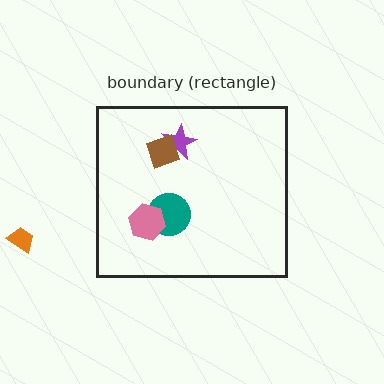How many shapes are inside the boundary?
4 inside, 1 outside.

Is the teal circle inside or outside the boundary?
Inside.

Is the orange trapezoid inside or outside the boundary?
Outside.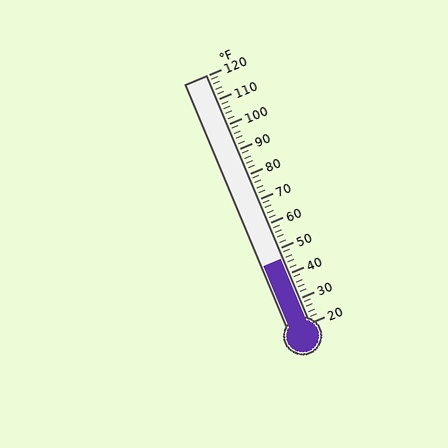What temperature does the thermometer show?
The thermometer shows approximately 46°F.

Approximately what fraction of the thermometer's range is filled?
The thermometer is filled to approximately 25% of its range.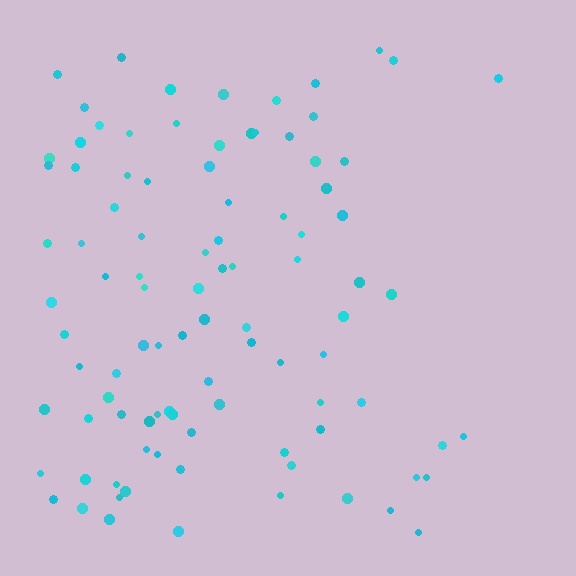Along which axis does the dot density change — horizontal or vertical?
Horizontal.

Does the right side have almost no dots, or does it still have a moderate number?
Still a moderate number, just noticeably fewer than the left.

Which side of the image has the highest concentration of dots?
The left.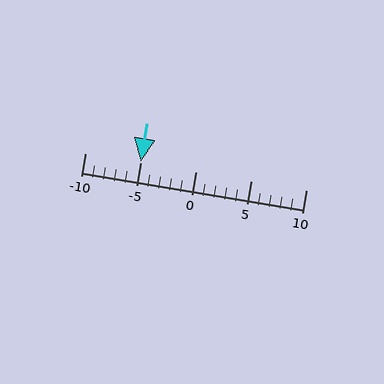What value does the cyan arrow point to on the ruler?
The cyan arrow points to approximately -5.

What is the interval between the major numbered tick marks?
The major tick marks are spaced 5 units apart.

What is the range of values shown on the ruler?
The ruler shows values from -10 to 10.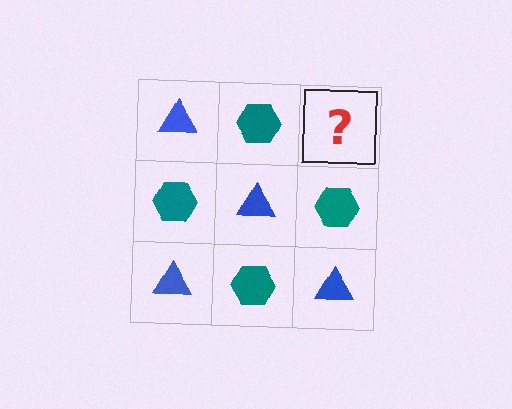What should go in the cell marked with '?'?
The missing cell should contain a blue triangle.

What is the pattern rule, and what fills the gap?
The rule is that it alternates blue triangle and teal hexagon in a checkerboard pattern. The gap should be filled with a blue triangle.